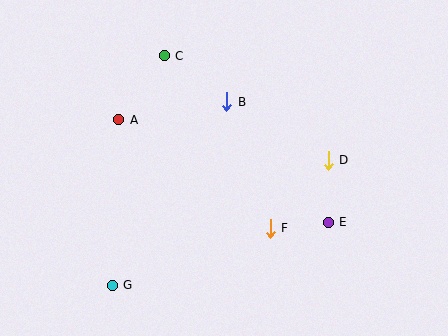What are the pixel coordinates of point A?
Point A is at (119, 120).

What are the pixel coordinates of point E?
Point E is at (328, 222).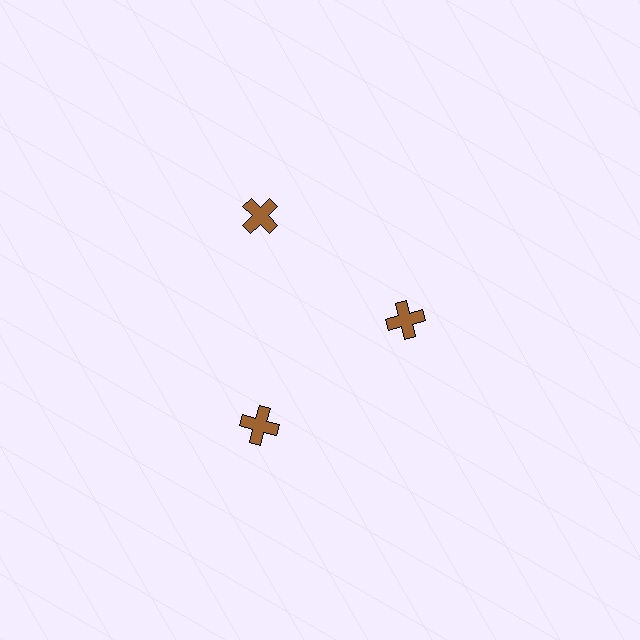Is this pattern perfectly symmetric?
No. The 3 brown crosses are arranged in a ring, but one element near the 3 o'clock position is pulled inward toward the center, breaking the 3-fold rotational symmetry.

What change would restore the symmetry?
The symmetry would be restored by moving it outward, back onto the ring so that all 3 crosses sit at equal angles and equal distance from the center.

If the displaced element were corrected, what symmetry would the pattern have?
It would have 3-fold rotational symmetry — the pattern would map onto itself every 120 degrees.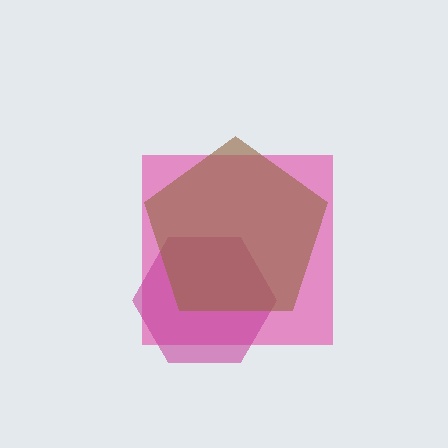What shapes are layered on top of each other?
The layered shapes are: a pink square, a magenta hexagon, a brown pentagon.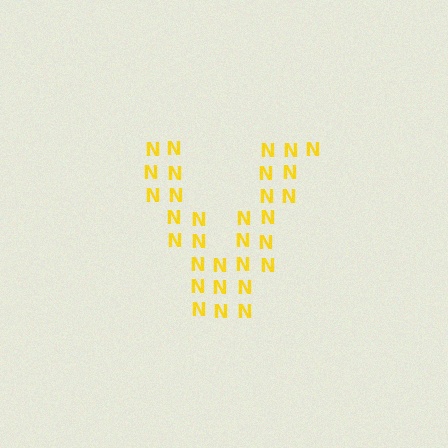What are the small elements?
The small elements are letter N's.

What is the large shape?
The large shape is the letter V.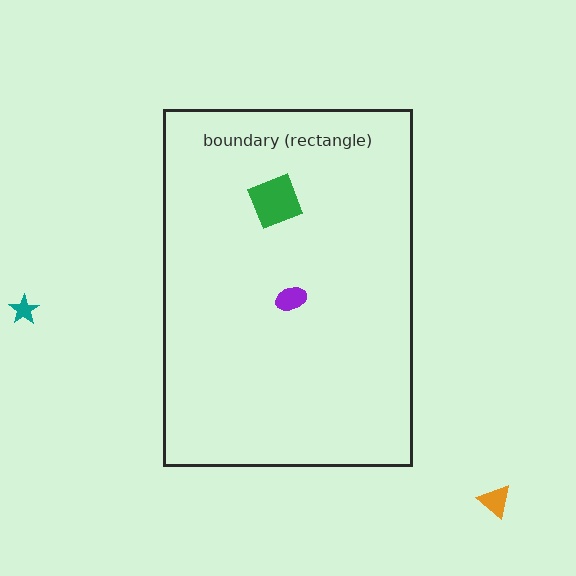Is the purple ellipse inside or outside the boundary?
Inside.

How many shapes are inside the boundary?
2 inside, 2 outside.